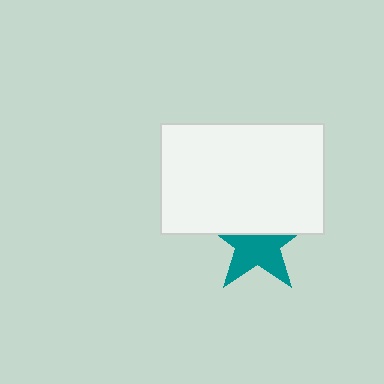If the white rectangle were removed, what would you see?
You would see the complete teal star.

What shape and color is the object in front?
The object in front is a white rectangle.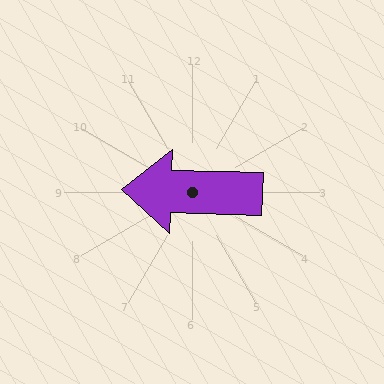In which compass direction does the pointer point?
West.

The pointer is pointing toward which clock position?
Roughly 9 o'clock.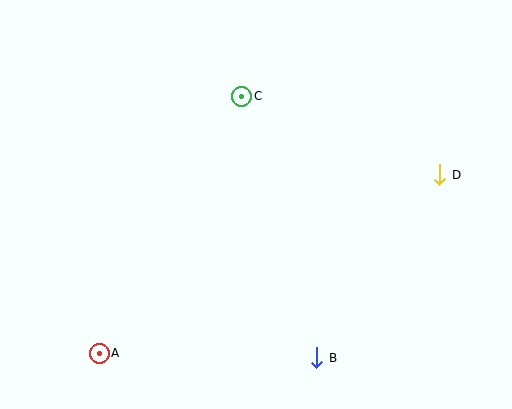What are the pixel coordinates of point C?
Point C is at (242, 96).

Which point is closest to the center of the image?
Point C at (242, 96) is closest to the center.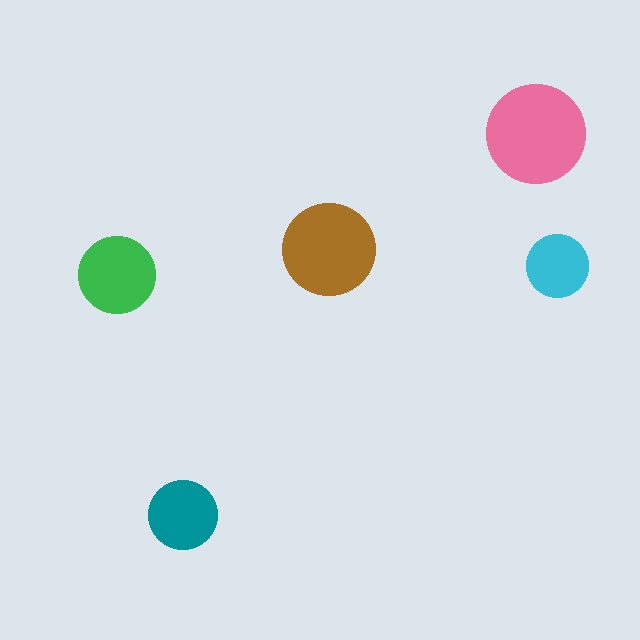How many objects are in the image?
There are 5 objects in the image.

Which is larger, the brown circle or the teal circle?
The brown one.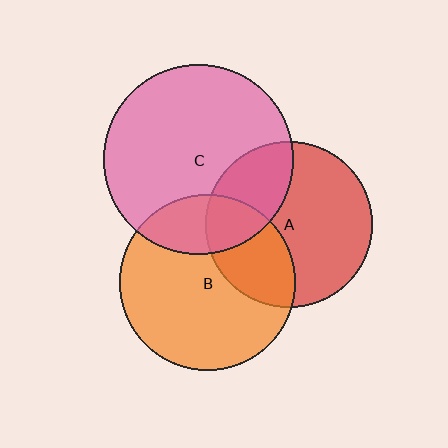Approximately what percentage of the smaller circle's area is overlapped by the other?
Approximately 25%.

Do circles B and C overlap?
Yes.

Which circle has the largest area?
Circle C (pink).